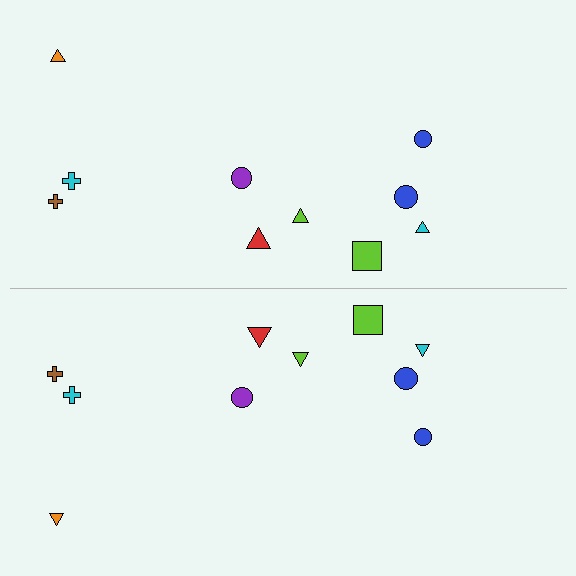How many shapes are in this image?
There are 20 shapes in this image.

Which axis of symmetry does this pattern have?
The pattern has a horizontal axis of symmetry running through the center of the image.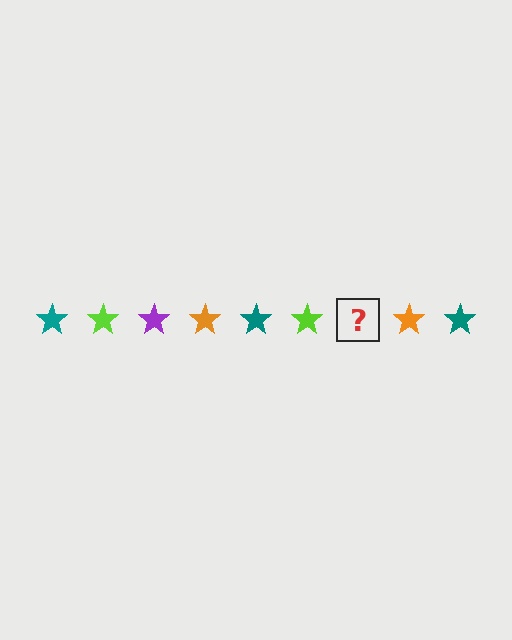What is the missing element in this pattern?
The missing element is a purple star.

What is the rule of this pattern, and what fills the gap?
The rule is that the pattern cycles through teal, lime, purple, orange stars. The gap should be filled with a purple star.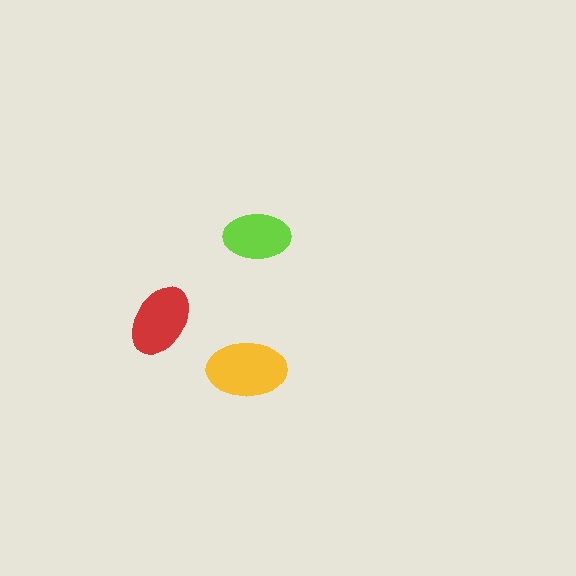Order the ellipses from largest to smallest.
the yellow one, the red one, the lime one.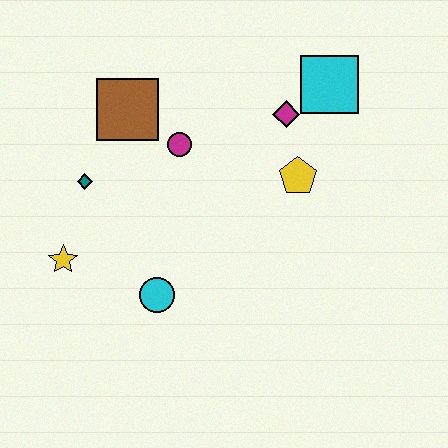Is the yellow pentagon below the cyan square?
Yes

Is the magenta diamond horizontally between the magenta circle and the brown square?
No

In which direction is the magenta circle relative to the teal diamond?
The magenta circle is to the right of the teal diamond.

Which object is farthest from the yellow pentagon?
The yellow star is farthest from the yellow pentagon.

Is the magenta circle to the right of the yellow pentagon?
No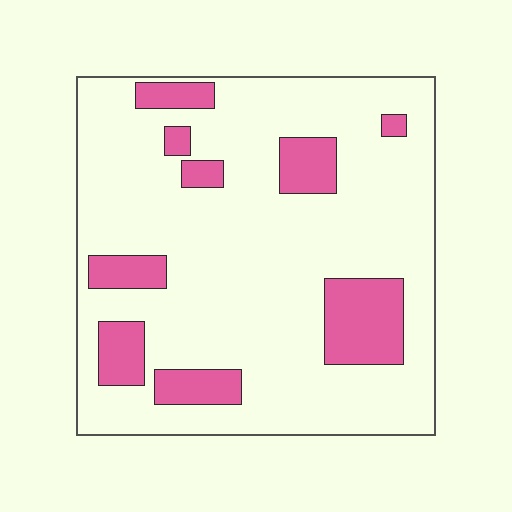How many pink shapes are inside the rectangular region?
9.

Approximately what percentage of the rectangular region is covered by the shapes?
Approximately 20%.